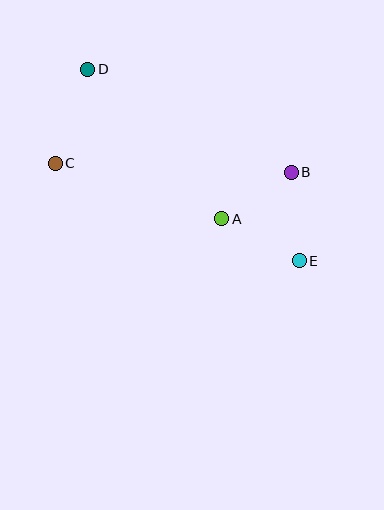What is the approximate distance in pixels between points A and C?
The distance between A and C is approximately 175 pixels.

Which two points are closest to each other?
Points A and B are closest to each other.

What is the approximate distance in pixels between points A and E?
The distance between A and E is approximately 88 pixels.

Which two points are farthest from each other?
Points D and E are farthest from each other.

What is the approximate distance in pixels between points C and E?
The distance between C and E is approximately 263 pixels.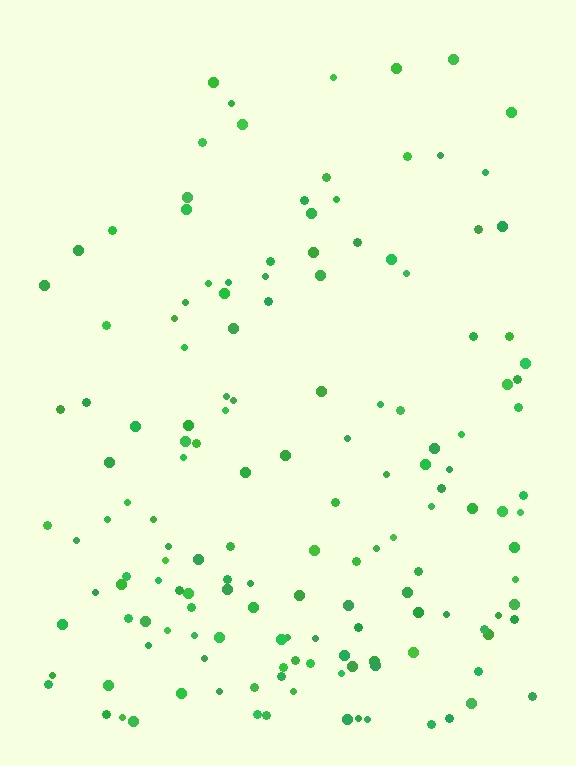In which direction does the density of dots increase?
From top to bottom, with the bottom side densest.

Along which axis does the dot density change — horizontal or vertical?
Vertical.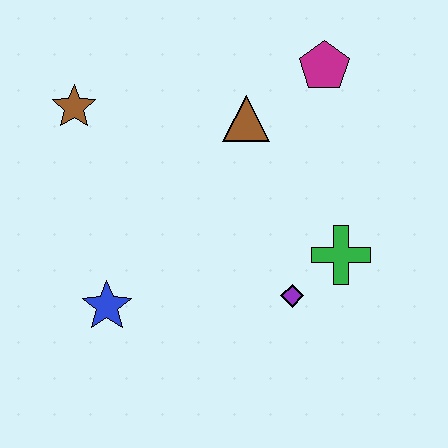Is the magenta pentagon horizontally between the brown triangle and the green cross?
Yes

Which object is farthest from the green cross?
The brown star is farthest from the green cross.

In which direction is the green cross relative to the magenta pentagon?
The green cross is below the magenta pentagon.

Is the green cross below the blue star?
No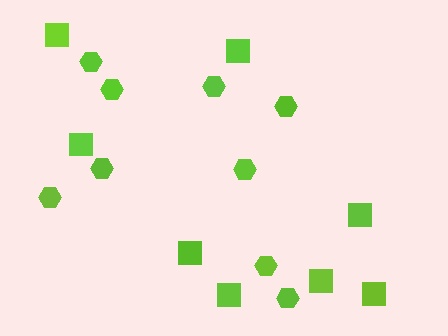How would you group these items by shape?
There are 2 groups: one group of hexagons (9) and one group of squares (8).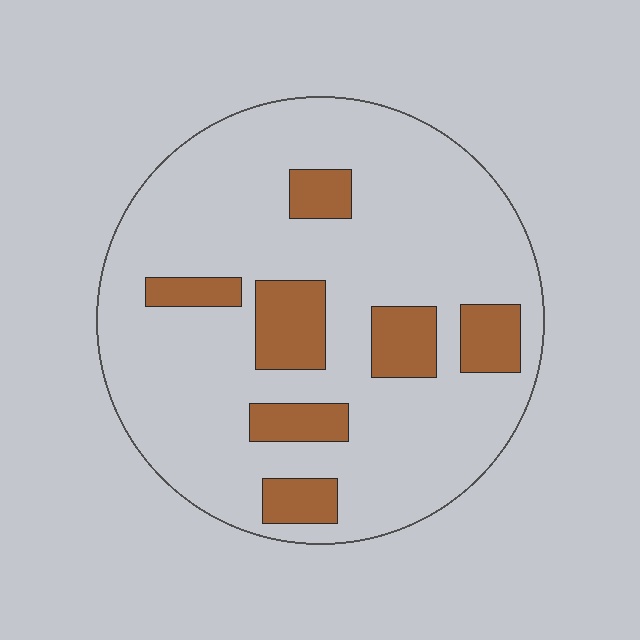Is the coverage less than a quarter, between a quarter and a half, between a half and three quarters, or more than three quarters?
Less than a quarter.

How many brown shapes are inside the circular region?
7.